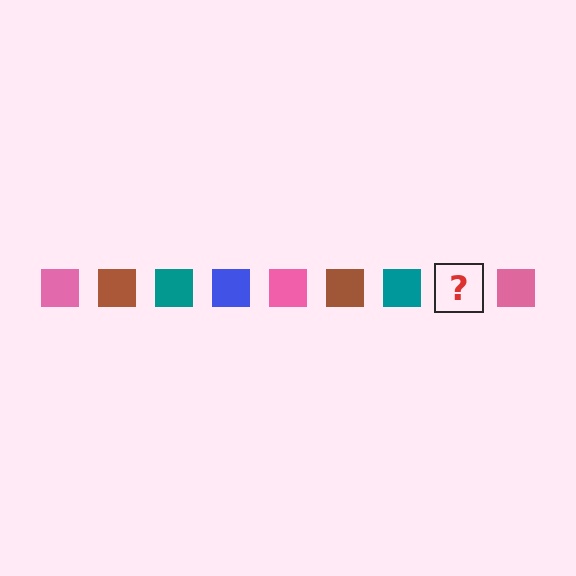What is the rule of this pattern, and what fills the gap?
The rule is that the pattern cycles through pink, brown, teal, blue squares. The gap should be filled with a blue square.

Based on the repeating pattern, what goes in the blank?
The blank should be a blue square.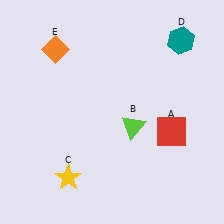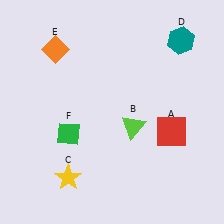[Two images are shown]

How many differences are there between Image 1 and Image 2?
There is 1 difference between the two images.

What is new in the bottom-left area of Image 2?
A green diamond (F) was added in the bottom-left area of Image 2.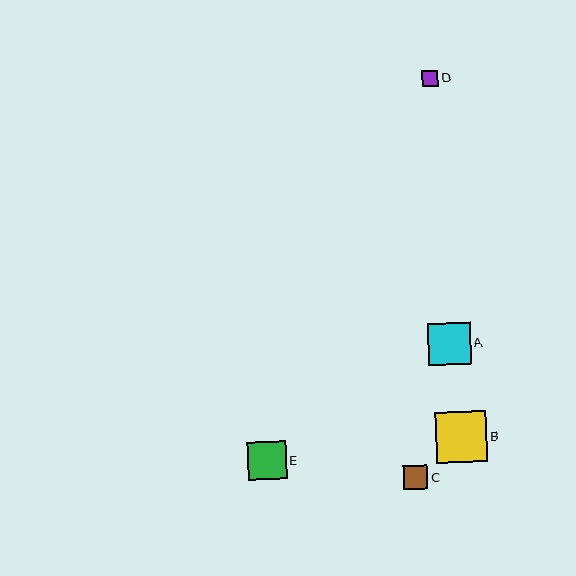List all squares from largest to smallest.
From largest to smallest: B, A, E, C, D.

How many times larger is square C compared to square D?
Square C is approximately 1.5 times the size of square D.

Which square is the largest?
Square B is the largest with a size of approximately 51 pixels.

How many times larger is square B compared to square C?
Square B is approximately 2.1 times the size of square C.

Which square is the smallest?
Square D is the smallest with a size of approximately 17 pixels.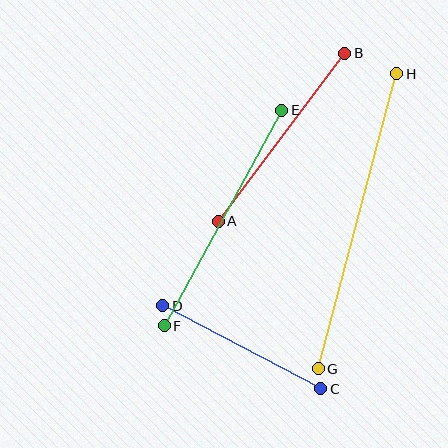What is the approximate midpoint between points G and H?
The midpoint is at approximately (358, 221) pixels.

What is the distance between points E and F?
The distance is approximately 245 pixels.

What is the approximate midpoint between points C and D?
The midpoint is at approximately (242, 347) pixels.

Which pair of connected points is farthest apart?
Points G and H are farthest apart.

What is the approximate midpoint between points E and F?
The midpoint is at approximately (223, 218) pixels.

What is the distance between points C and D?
The distance is approximately 178 pixels.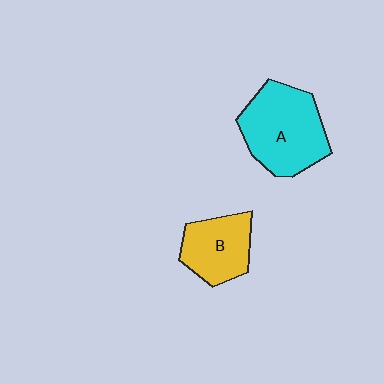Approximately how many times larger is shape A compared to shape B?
Approximately 1.5 times.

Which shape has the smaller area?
Shape B (yellow).